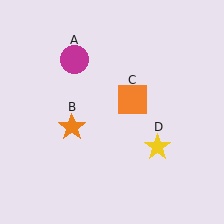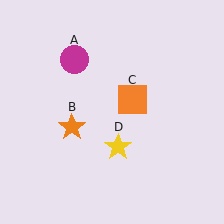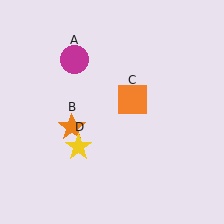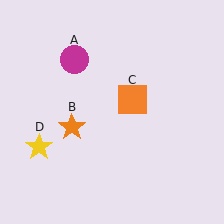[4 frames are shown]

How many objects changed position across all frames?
1 object changed position: yellow star (object D).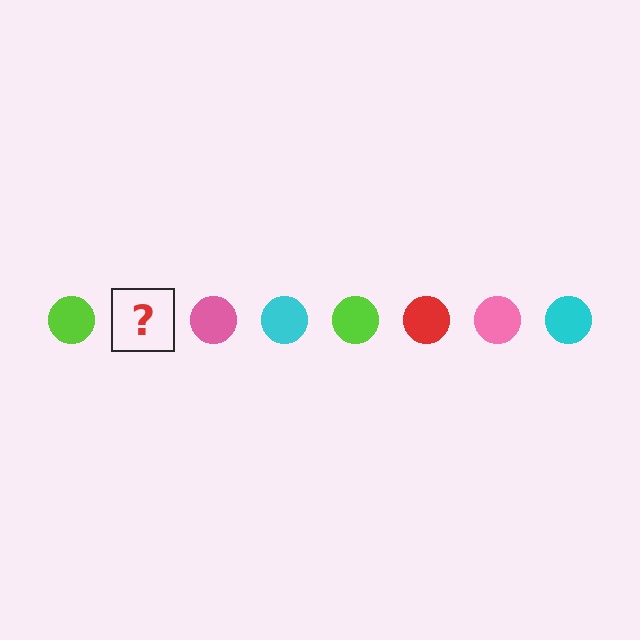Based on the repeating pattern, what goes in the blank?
The blank should be a red circle.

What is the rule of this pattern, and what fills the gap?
The rule is that the pattern cycles through lime, red, pink, cyan circles. The gap should be filled with a red circle.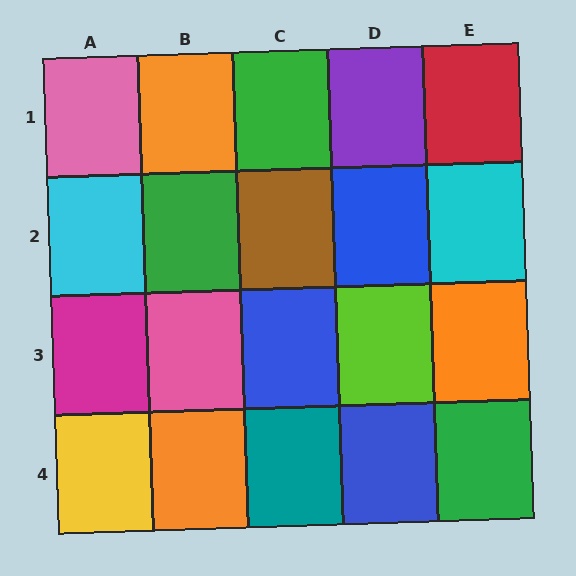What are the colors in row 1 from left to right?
Pink, orange, green, purple, red.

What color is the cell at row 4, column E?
Green.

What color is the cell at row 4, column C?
Teal.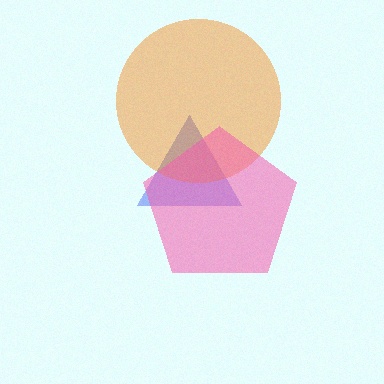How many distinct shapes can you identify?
There are 3 distinct shapes: a blue triangle, an orange circle, a pink pentagon.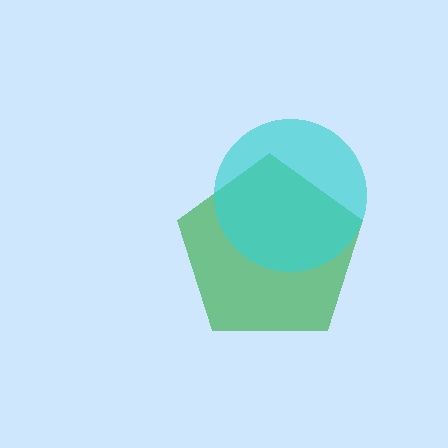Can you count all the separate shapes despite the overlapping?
Yes, there are 2 separate shapes.